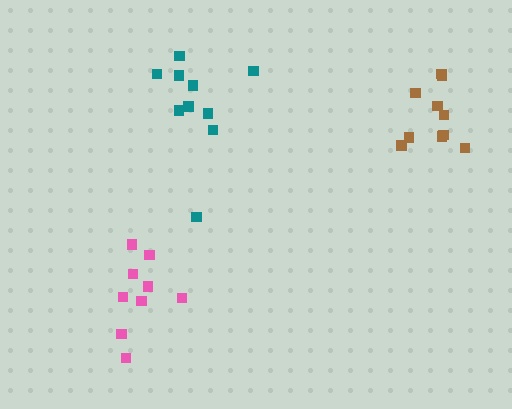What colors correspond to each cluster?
The clusters are colored: teal, brown, pink.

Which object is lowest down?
The pink cluster is bottommost.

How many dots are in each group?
Group 1: 10 dots, Group 2: 10 dots, Group 3: 9 dots (29 total).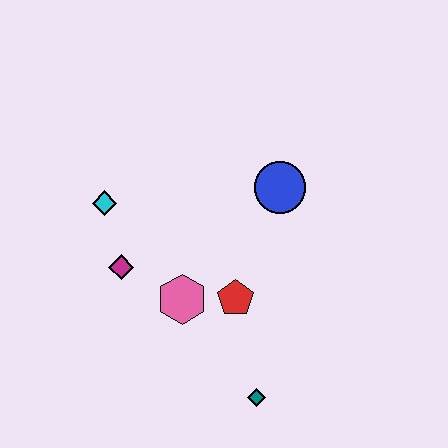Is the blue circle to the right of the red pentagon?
Yes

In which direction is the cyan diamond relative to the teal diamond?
The cyan diamond is above the teal diamond.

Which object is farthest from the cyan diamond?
The teal diamond is farthest from the cyan diamond.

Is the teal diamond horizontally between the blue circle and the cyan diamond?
Yes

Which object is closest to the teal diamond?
The red pentagon is closest to the teal diamond.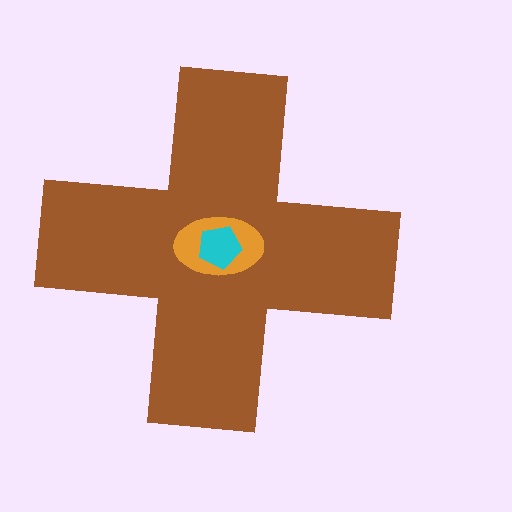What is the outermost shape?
The brown cross.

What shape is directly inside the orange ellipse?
The cyan pentagon.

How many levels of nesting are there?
3.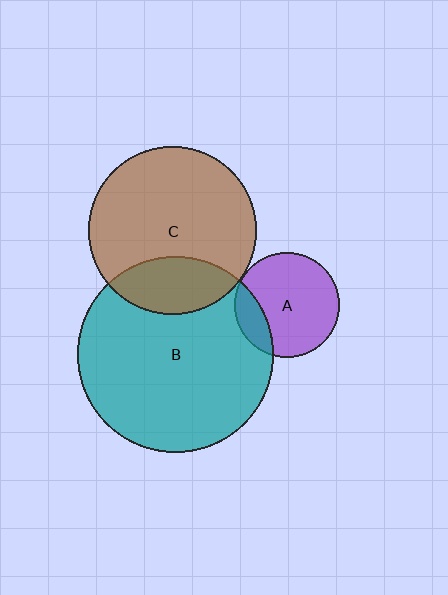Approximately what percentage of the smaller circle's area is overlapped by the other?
Approximately 20%.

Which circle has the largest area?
Circle B (teal).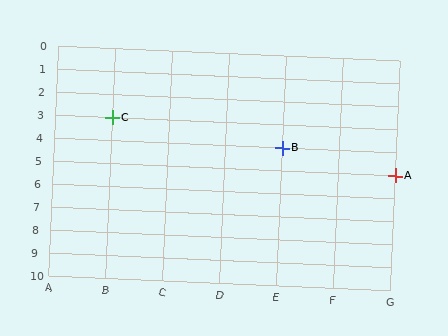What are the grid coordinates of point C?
Point C is at grid coordinates (B, 3).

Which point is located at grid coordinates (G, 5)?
Point A is at (G, 5).